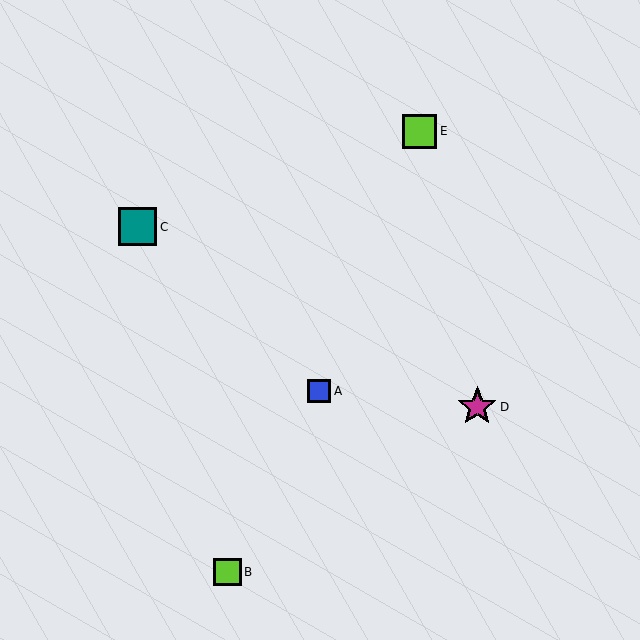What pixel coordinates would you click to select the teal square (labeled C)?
Click at (138, 227) to select the teal square C.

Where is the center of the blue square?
The center of the blue square is at (319, 391).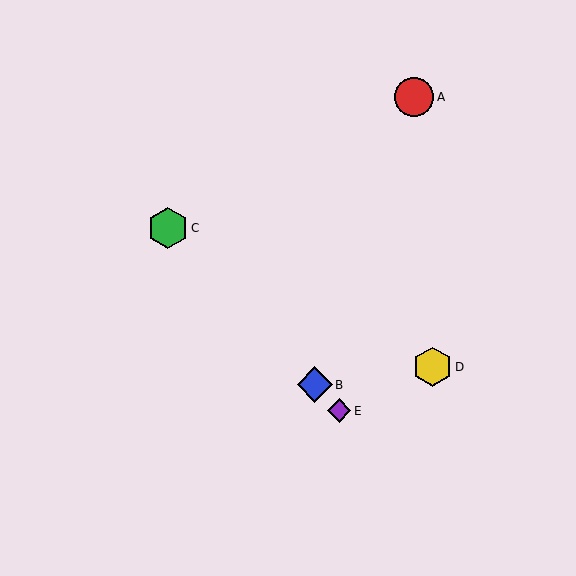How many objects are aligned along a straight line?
3 objects (B, C, E) are aligned along a straight line.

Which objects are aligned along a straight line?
Objects B, C, E are aligned along a straight line.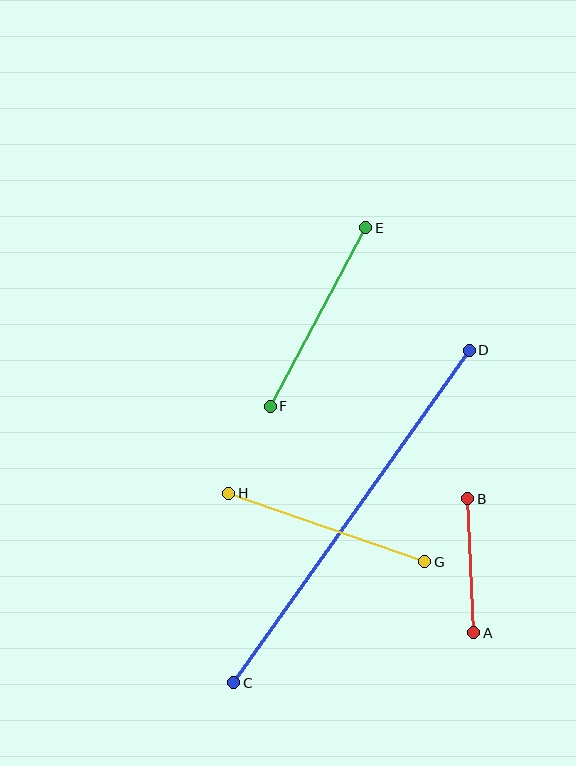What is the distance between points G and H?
The distance is approximately 208 pixels.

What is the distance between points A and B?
The distance is approximately 134 pixels.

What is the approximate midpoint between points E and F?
The midpoint is at approximately (318, 317) pixels.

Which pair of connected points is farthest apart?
Points C and D are farthest apart.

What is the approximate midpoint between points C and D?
The midpoint is at approximately (352, 517) pixels.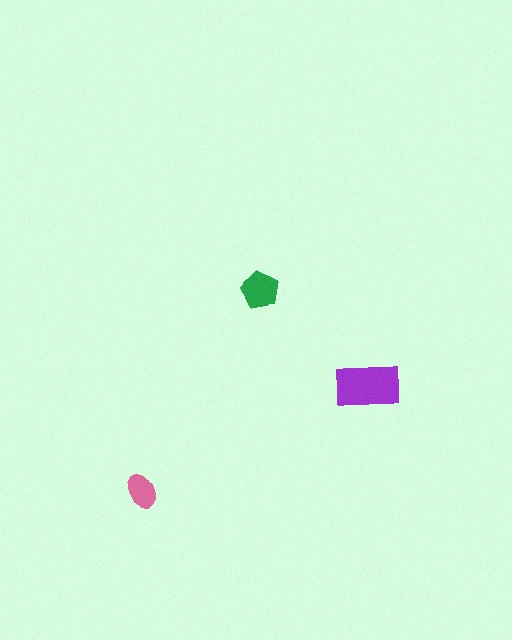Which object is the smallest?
The pink ellipse.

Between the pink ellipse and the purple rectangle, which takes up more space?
The purple rectangle.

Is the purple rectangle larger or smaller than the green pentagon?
Larger.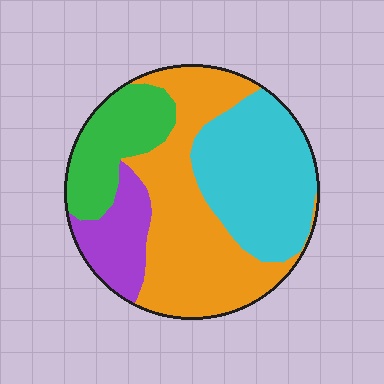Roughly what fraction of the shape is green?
Green takes up about one sixth (1/6) of the shape.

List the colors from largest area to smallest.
From largest to smallest: orange, cyan, green, purple.